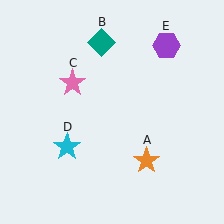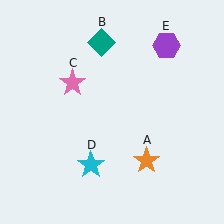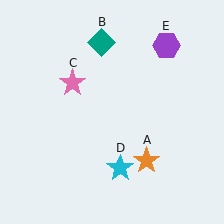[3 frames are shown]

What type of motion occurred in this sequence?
The cyan star (object D) rotated counterclockwise around the center of the scene.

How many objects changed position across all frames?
1 object changed position: cyan star (object D).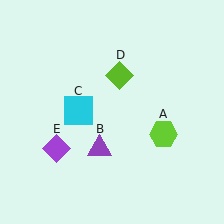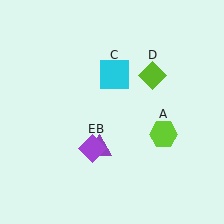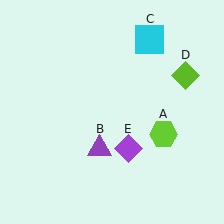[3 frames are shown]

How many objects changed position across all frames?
3 objects changed position: cyan square (object C), lime diamond (object D), purple diamond (object E).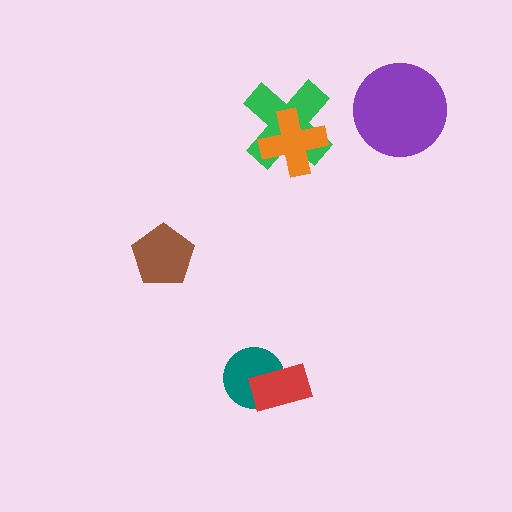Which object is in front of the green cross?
The orange cross is in front of the green cross.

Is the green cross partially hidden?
Yes, it is partially covered by another shape.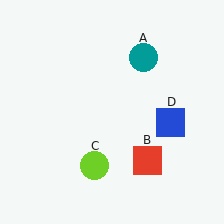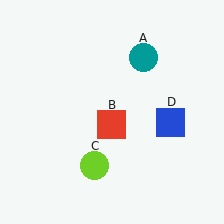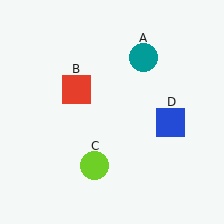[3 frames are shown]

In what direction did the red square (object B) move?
The red square (object B) moved up and to the left.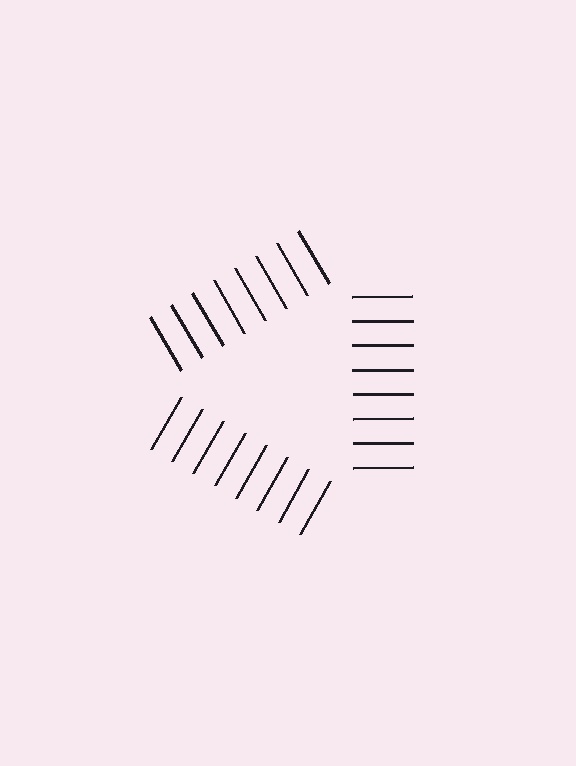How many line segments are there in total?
24 — 8 along each of the 3 edges.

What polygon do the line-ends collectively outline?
An illusory triangle — the line segments terminate on its edges but no continuous stroke is drawn.